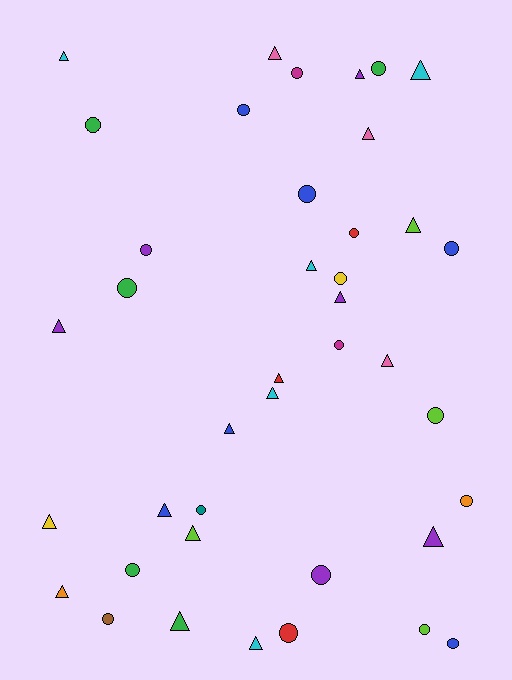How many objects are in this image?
There are 40 objects.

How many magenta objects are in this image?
There are 2 magenta objects.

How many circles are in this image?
There are 20 circles.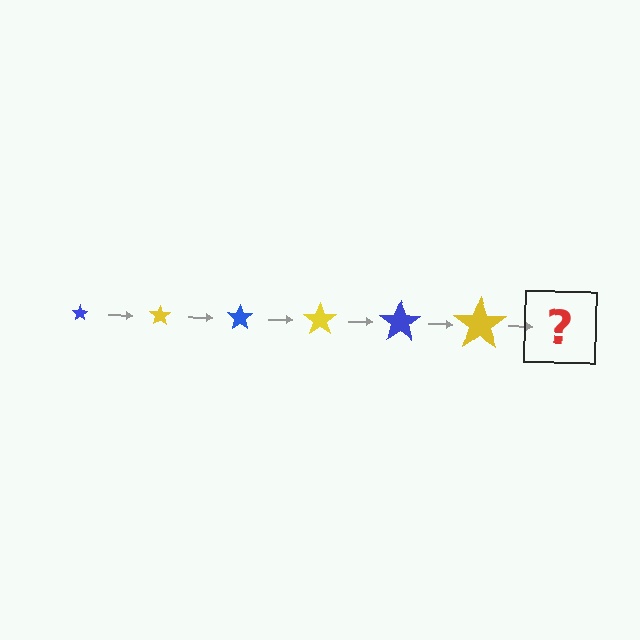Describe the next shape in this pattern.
It should be a blue star, larger than the previous one.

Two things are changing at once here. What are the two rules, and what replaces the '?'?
The two rules are that the star grows larger each step and the color cycles through blue and yellow. The '?' should be a blue star, larger than the previous one.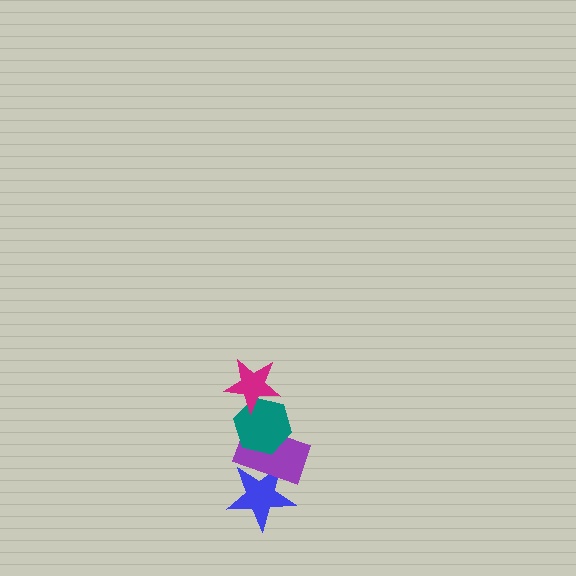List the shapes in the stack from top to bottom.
From top to bottom: the magenta star, the teal hexagon, the purple rectangle, the blue star.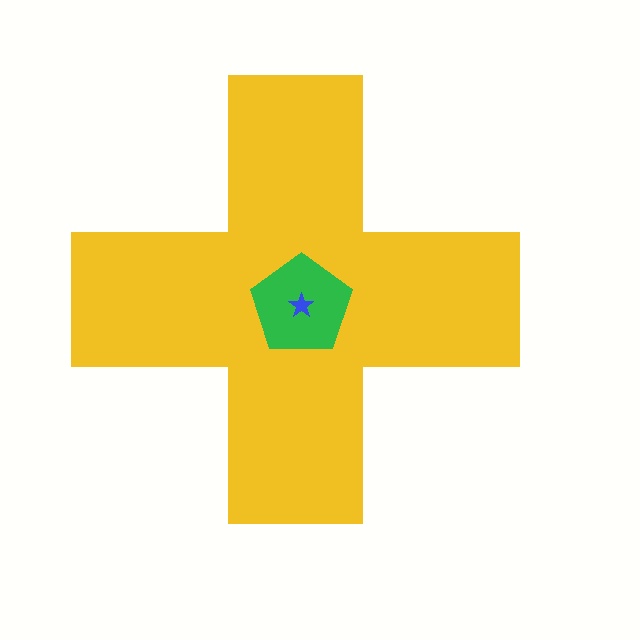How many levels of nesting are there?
3.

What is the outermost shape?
The yellow cross.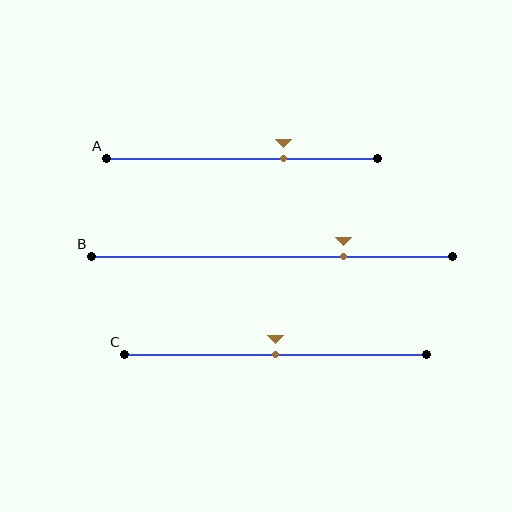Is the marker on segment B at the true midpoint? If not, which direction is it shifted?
No, the marker on segment B is shifted to the right by about 20% of the segment length.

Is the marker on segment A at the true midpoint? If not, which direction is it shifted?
No, the marker on segment A is shifted to the right by about 15% of the segment length.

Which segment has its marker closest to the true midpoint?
Segment C has its marker closest to the true midpoint.